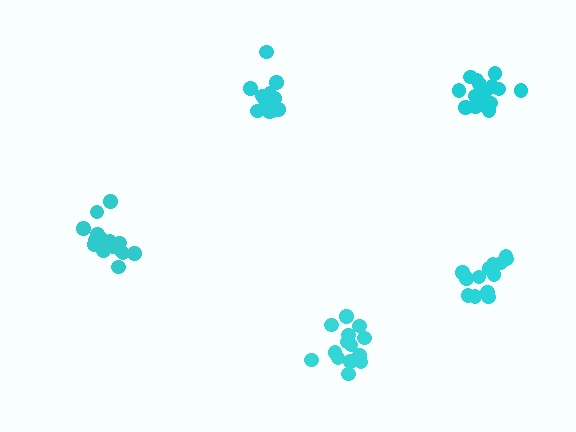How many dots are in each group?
Group 1: 17 dots, Group 2: 12 dots, Group 3: 15 dots, Group 4: 13 dots, Group 5: 14 dots (71 total).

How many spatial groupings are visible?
There are 5 spatial groupings.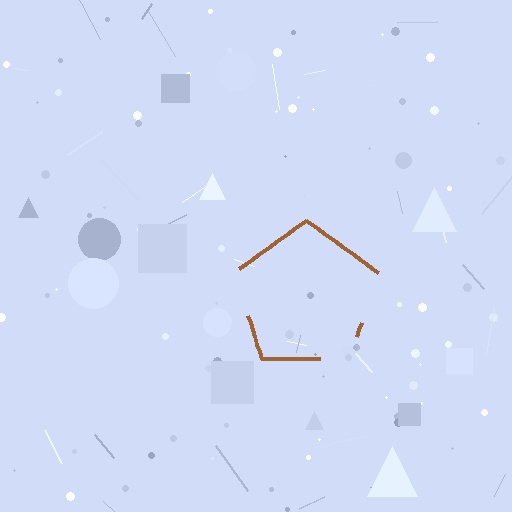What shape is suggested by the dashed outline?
The dashed outline suggests a pentagon.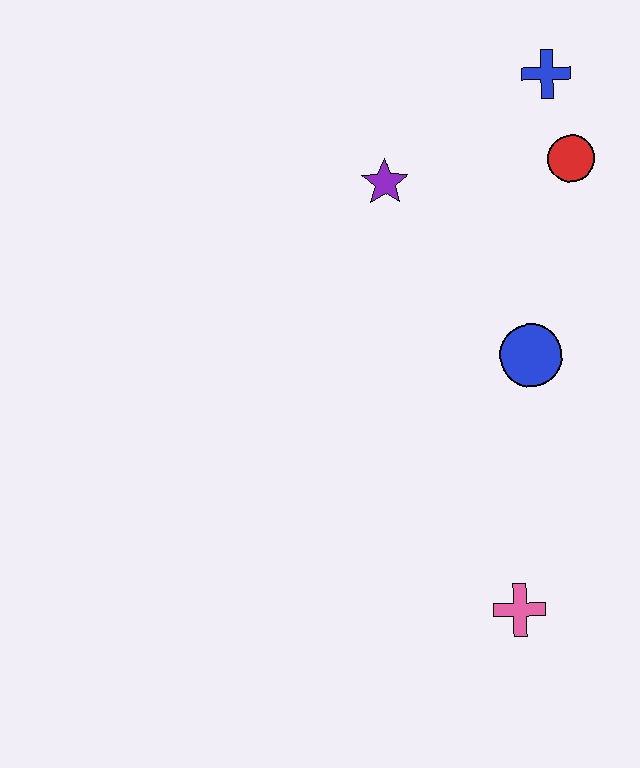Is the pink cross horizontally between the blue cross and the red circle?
No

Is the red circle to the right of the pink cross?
Yes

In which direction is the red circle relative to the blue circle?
The red circle is above the blue circle.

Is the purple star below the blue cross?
Yes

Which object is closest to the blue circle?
The red circle is closest to the blue circle.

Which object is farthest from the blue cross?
The pink cross is farthest from the blue cross.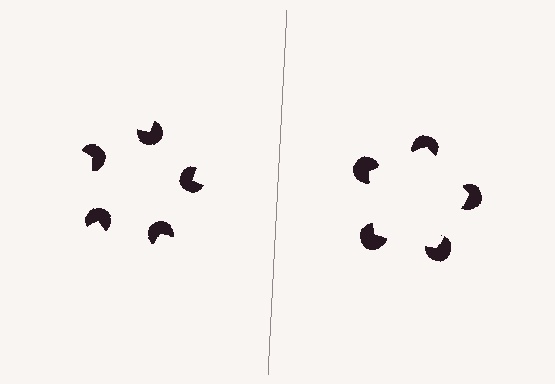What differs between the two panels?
The pac-man discs are positioned identically on both sides; only the wedge orientations differ. On the right they align to a pentagon; on the left they are misaligned.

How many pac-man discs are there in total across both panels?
10 — 5 on each side.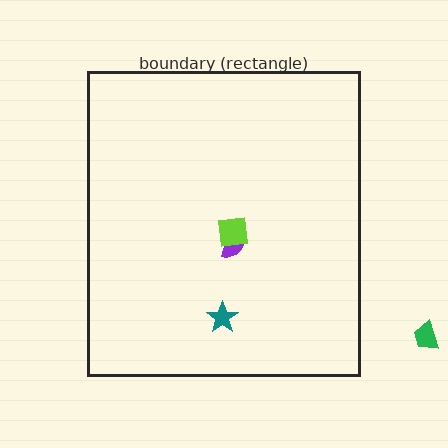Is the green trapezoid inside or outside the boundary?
Outside.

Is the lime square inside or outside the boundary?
Inside.